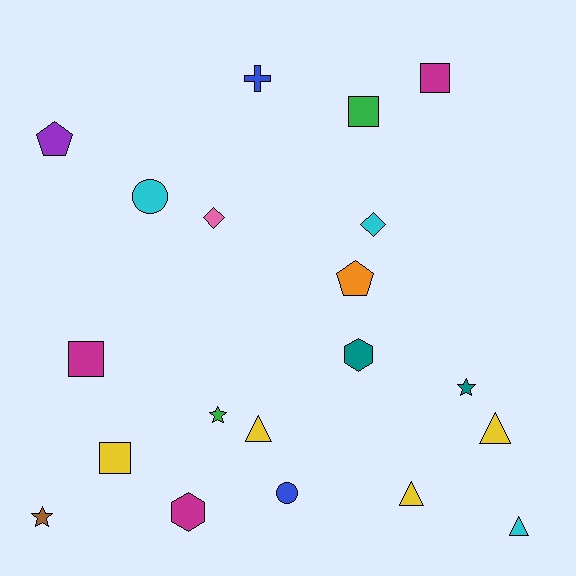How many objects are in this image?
There are 20 objects.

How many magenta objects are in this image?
There are 3 magenta objects.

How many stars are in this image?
There are 3 stars.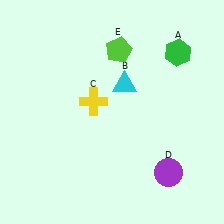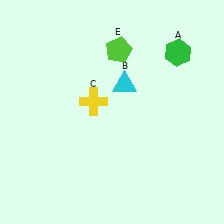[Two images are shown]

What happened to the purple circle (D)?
The purple circle (D) was removed in Image 2. It was in the bottom-right area of Image 1.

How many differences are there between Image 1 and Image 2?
There is 1 difference between the two images.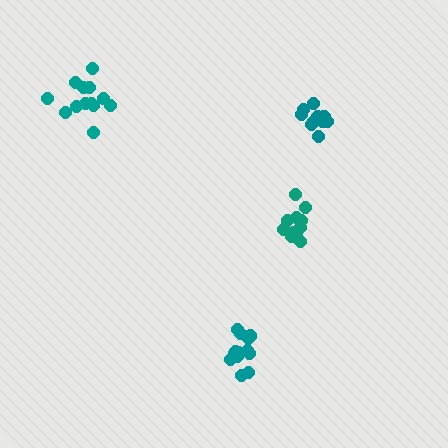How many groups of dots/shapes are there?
There are 4 groups.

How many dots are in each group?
Group 1: 13 dots, Group 2: 11 dots, Group 3: 14 dots, Group 4: 11 dots (49 total).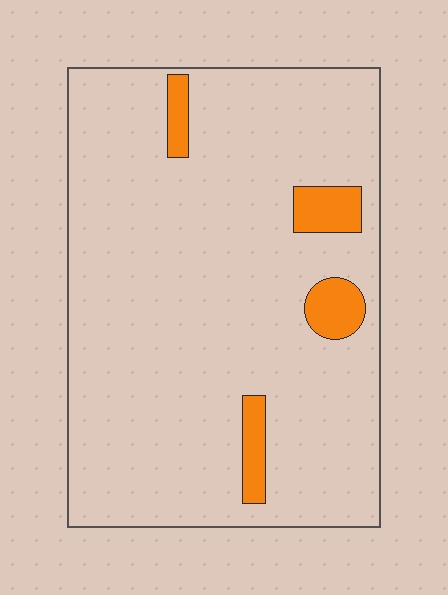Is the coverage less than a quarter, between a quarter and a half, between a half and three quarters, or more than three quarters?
Less than a quarter.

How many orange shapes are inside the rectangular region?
4.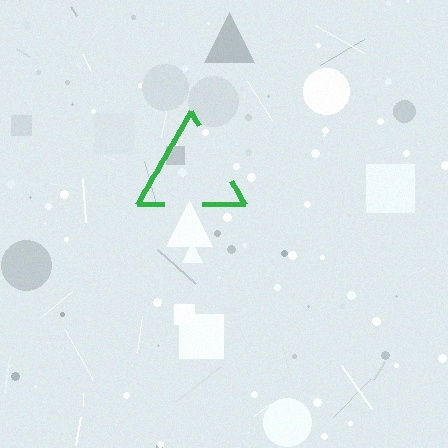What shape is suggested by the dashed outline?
The dashed outline suggests a triangle.